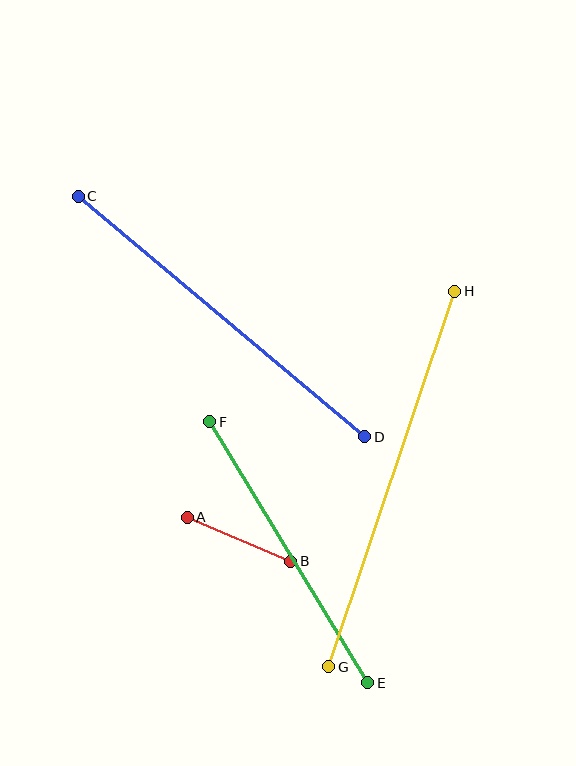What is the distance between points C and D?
The distance is approximately 374 pixels.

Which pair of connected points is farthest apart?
Points G and H are farthest apart.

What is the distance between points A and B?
The distance is approximately 113 pixels.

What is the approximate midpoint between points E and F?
The midpoint is at approximately (289, 552) pixels.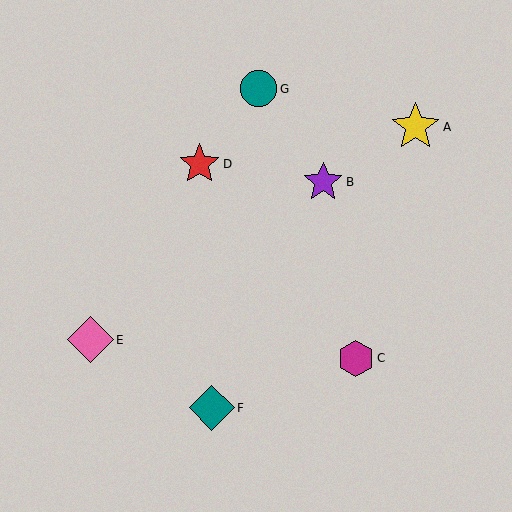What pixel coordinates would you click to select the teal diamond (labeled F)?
Click at (212, 408) to select the teal diamond F.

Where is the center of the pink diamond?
The center of the pink diamond is at (90, 340).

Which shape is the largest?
The yellow star (labeled A) is the largest.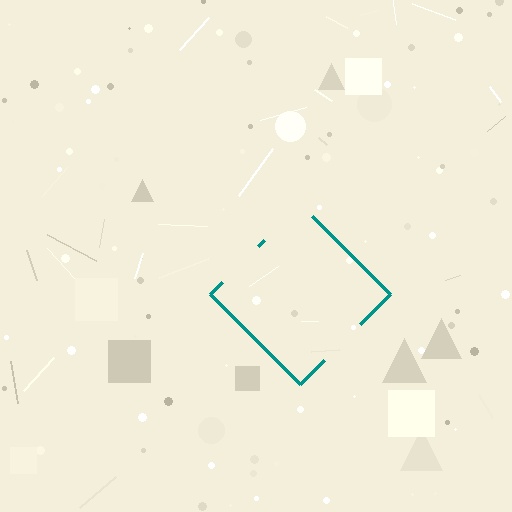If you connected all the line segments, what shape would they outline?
They would outline a diamond.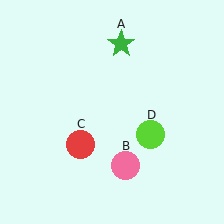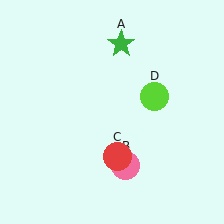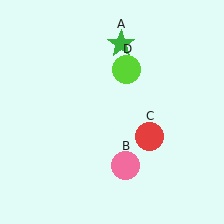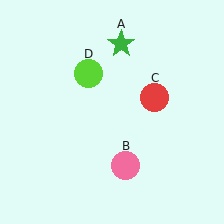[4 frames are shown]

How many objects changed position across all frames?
2 objects changed position: red circle (object C), lime circle (object D).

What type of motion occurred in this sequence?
The red circle (object C), lime circle (object D) rotated counterclockwise around the center of the scene.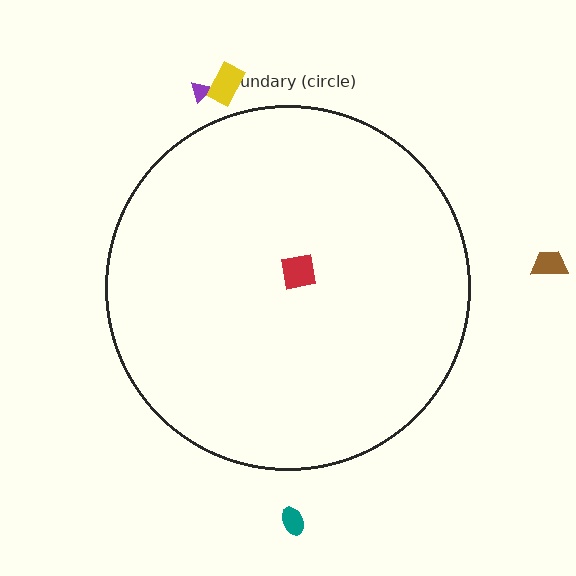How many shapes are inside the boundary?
1 inside, 4 outside.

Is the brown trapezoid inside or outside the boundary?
Outside.